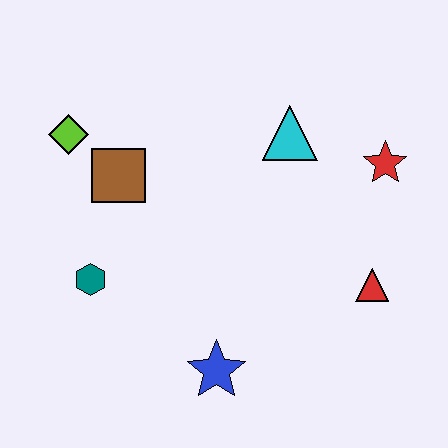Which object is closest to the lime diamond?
The brown square is closest to the lime diamond.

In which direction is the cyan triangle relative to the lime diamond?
The cyan triangle is to the right of the lime diamond.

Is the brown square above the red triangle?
Yes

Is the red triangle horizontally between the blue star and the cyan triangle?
No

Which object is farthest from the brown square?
The red triangle is farthest from the brown square.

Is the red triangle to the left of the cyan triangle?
No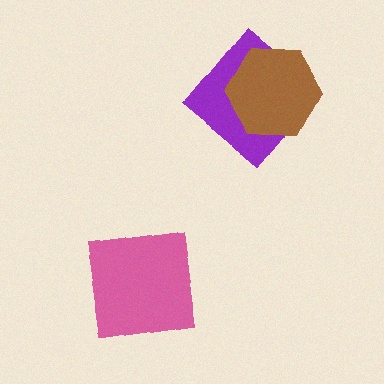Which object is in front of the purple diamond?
The brown hexagon is in front of the purple diamond.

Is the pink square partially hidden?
No, no other shape covers it.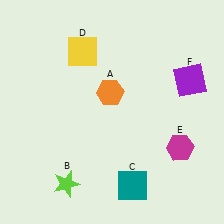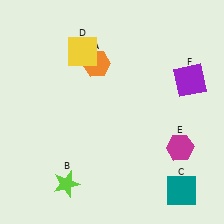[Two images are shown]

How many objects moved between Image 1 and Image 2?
2 objects moved between the two images.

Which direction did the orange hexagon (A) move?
The orange hexagon (A) moved up.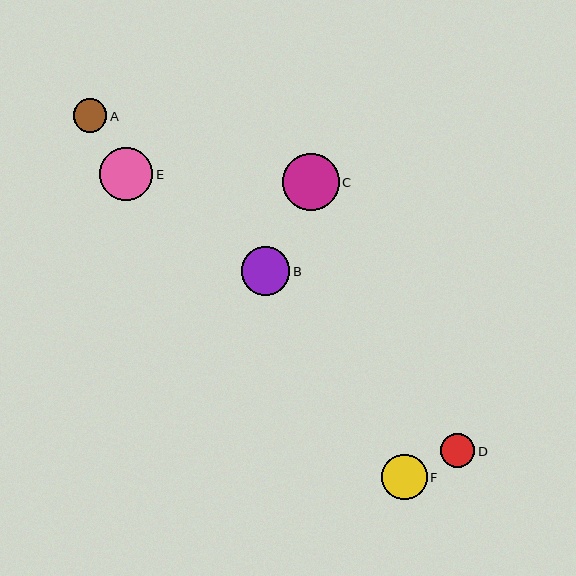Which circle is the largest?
Circle C is the largest with a size of approximately 57 pixels.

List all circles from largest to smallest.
From largest to smallest: C, E, B, F, D, A.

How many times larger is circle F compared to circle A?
Circle F is approximately 1.4 times the size of circle A.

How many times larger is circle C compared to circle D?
Circle C is approximately 1.7 times the size of circle D.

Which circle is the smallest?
Circle A is the smallest with a size of approximately 33 pixels.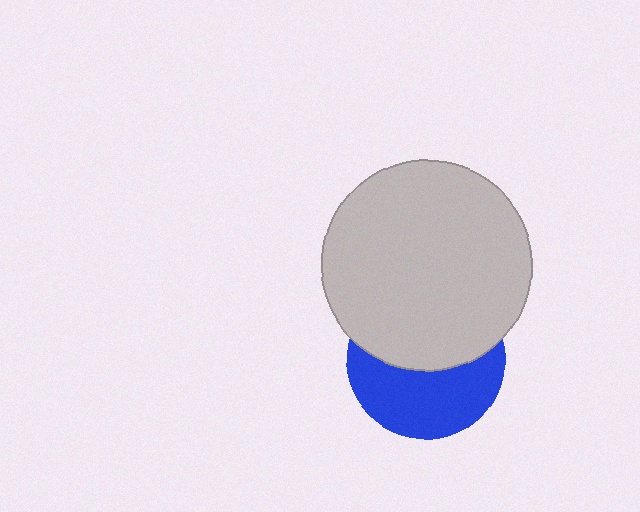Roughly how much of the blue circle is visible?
About half of it is visible (roughly 49%).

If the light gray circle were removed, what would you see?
You would see the complete blue circle.